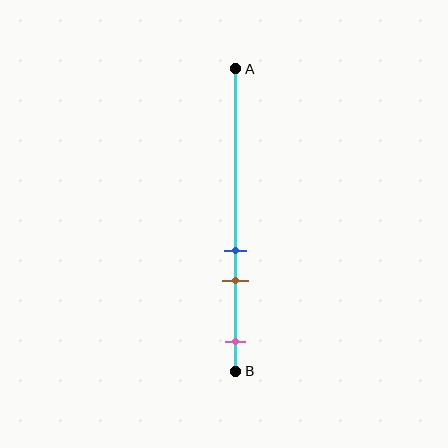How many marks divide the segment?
There are 3 marks dividing the segment.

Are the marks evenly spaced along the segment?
No, the marks are not evenly spaced.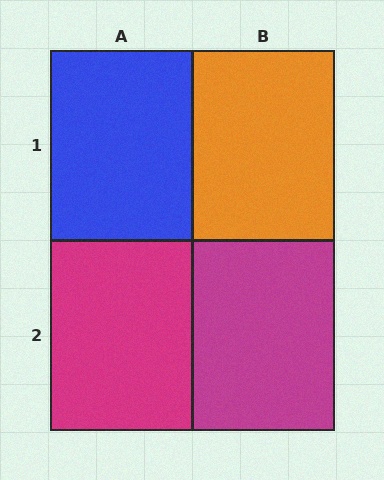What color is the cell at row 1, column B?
Orange.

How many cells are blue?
1 cell is blue.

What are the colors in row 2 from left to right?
Magenta, magenta.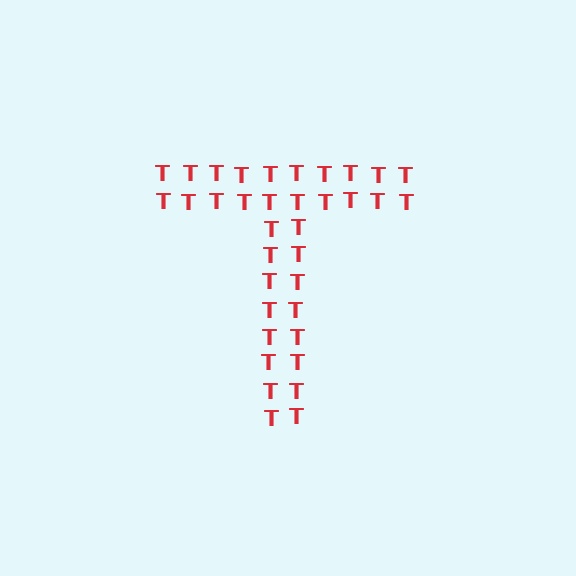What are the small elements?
The small elements are letter T's.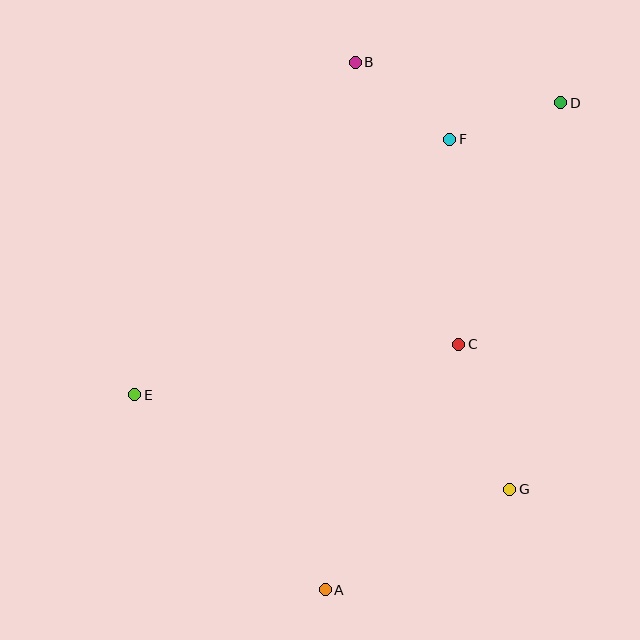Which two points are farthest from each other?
Points A and D are farthest from each other.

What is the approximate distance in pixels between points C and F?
The distance between C and F is approximately 205 pixels.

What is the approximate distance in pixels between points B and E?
The distance between B and E is approximately 399 pixels.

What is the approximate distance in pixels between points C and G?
The distance between C and G is approximately 154 pixels.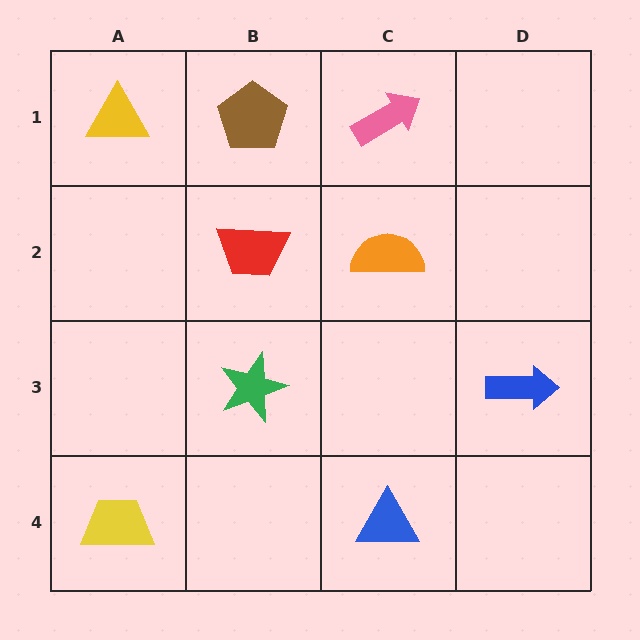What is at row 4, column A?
A yellow trapezoid.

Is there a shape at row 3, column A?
No, that cell is empty.